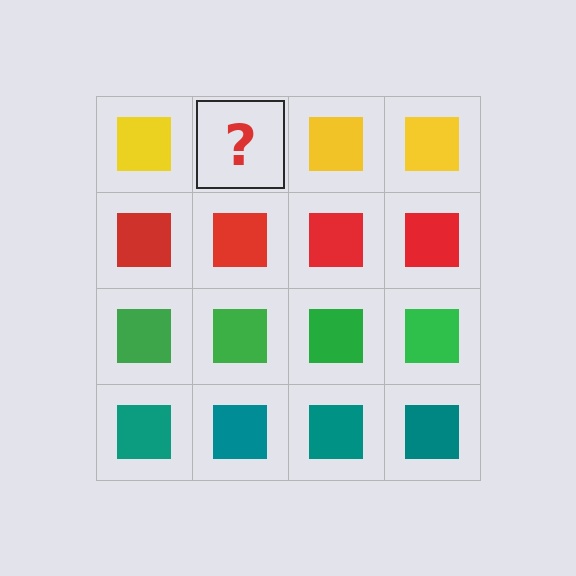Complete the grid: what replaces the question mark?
The question mark should be replaced with a yellow square.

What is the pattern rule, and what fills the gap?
The rule is that each row has a consistent color. The gap should be filled with a yellow square.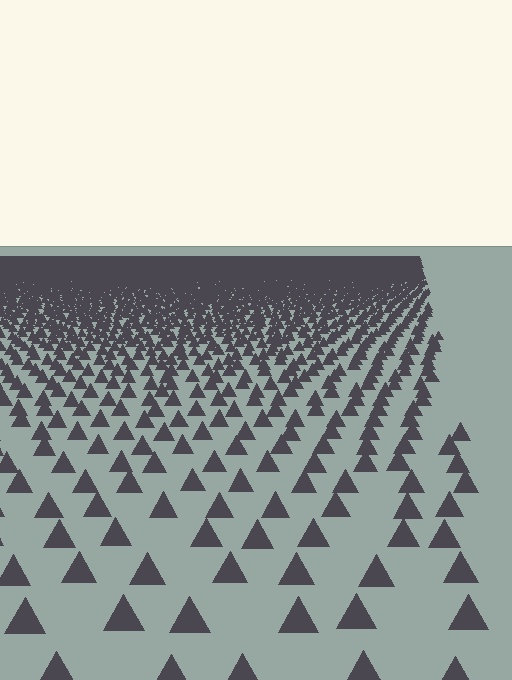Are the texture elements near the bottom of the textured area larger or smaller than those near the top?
Larger. Near the bottom, elements are closer to the viewer and appear at a bigger on-screen size.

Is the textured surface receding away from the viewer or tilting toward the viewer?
The surface is receding away from the viewer. Texture elements get smaller and denser toward the top.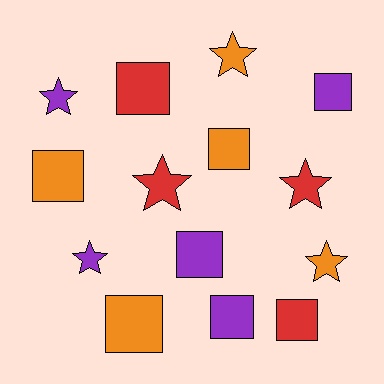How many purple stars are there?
There are 2 purple stars.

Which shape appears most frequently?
Square, with 8 objects.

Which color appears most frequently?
Purple, with 5 objects.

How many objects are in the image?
There are 14 objects.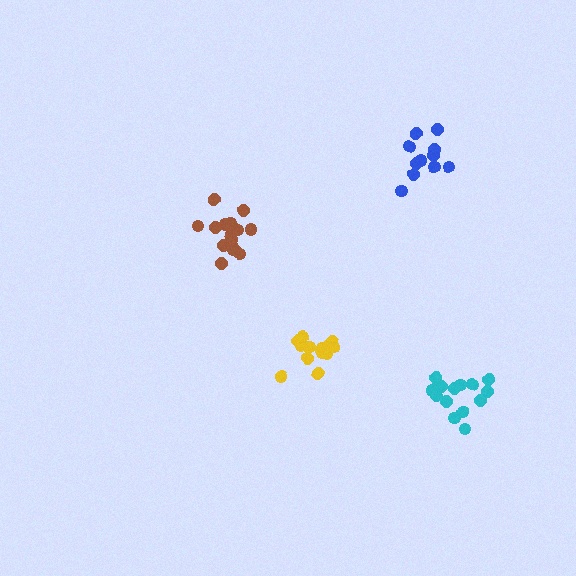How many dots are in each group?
Group 1: 11 dots, Group 2: 14 dots, Group 3: 16 dots, Group 4: 16 dots (57 total).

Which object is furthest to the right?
The cyan cluster is rightmost.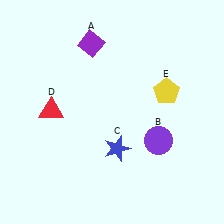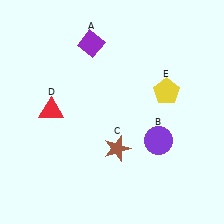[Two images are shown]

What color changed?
The star (C) changed from blue in Image 1 to brown in Image 2.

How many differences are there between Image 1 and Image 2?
There is 1 difference between the two images.